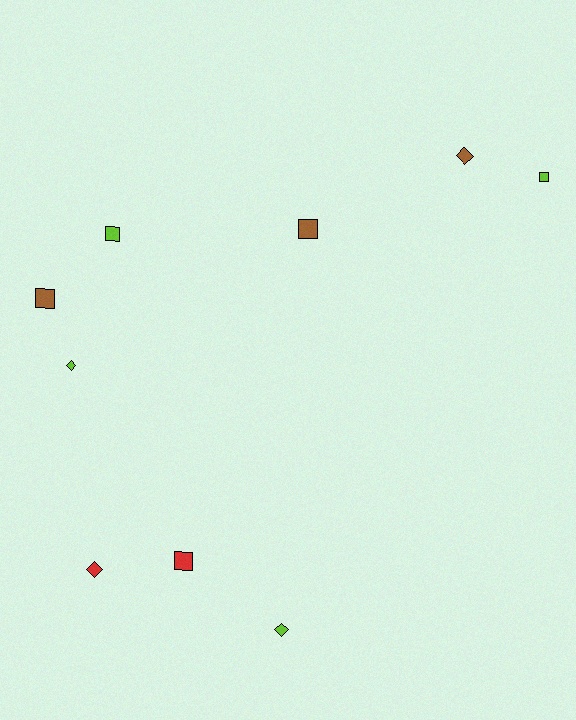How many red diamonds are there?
There is 1 red diamond.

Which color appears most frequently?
Lime, with 4 objects.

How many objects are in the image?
There are 9 objects.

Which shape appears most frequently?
Square, with 5 objects.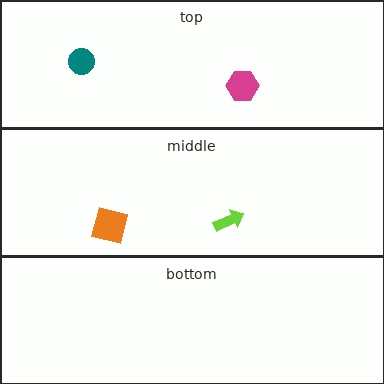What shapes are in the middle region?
The orange square, the lime arrow.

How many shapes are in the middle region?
2.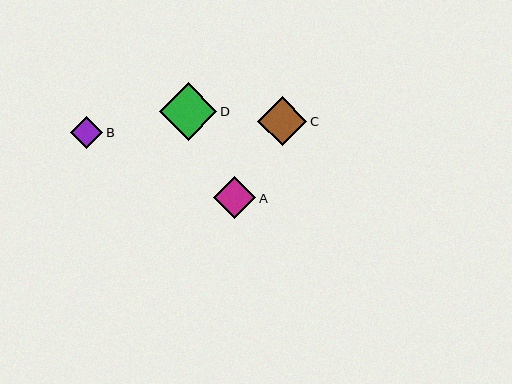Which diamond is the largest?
Diamond D is the largest with a size of approximately 57 pixels.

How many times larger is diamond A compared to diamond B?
Diamond A is approximately 1.3 times the size of diamond B.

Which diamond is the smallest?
Diamond B is the smallest with a size of approximately 32 pixels.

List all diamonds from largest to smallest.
From largest to smallest: D, C, A, B.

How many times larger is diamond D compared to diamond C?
Diamond D is approximately 1.2 times the size of diamond C.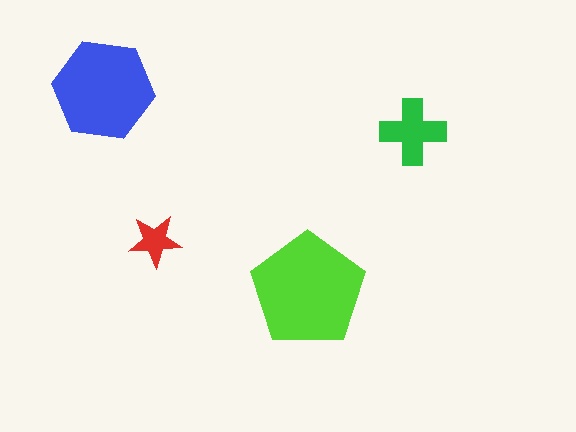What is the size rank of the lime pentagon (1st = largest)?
1st.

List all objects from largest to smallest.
The lime pentagon, the blue hexagon, the green cross, the red star.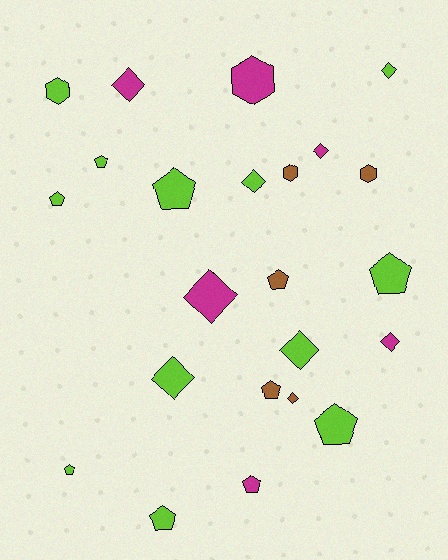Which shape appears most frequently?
Pentagon, with 10 objects.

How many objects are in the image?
There are 23 objects.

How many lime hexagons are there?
There is 1 lime hexagon.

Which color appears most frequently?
Lime, with 12 objects.